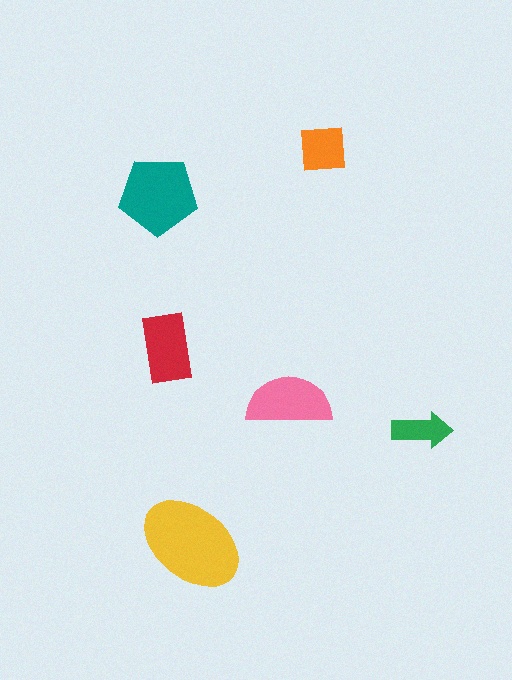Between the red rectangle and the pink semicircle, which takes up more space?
The pink semicircle.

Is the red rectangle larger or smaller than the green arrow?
Larger.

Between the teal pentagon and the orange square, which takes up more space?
The teal pentagon.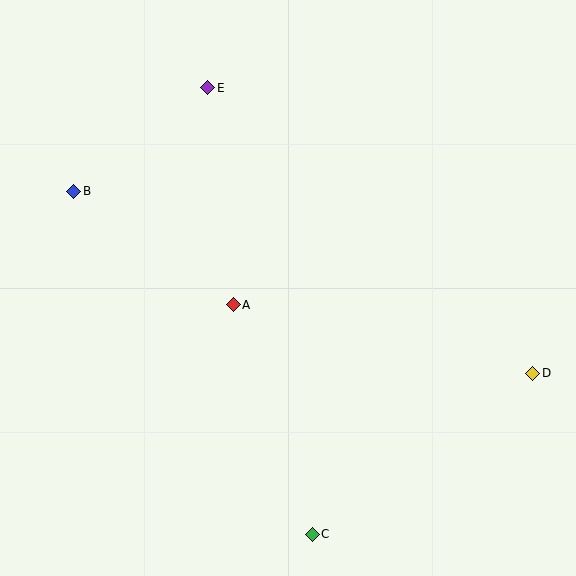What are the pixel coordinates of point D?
Point D is at (533, 373).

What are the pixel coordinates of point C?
Point C is at (312, 534).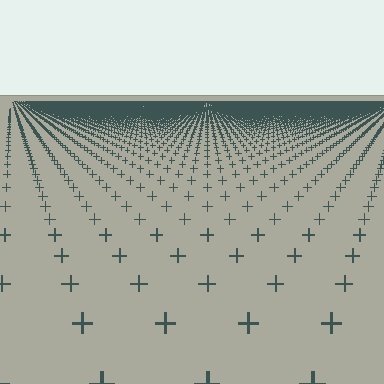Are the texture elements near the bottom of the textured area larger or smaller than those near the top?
Larger. Near the bottom, elements are closer to the viewer and appear at a bigger on-screen size.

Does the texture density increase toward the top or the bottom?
Density increases toward the top.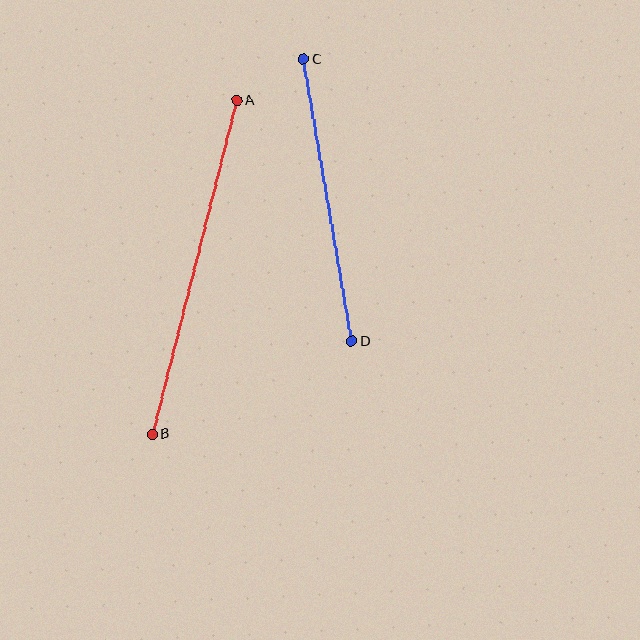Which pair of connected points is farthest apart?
Points A and B are farthest apart.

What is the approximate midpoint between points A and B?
The midpoint is at approximately (195, 267) pixels.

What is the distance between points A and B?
The distance is approximately 345 pixels.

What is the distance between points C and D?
The distance is approximately 286 pixels.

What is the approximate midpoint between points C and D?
The midpoint is at approximately (328, 200) pixels.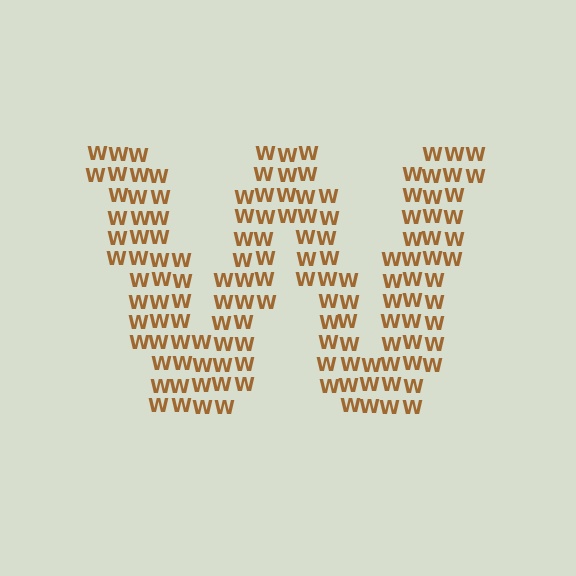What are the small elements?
The small elements are letter W's.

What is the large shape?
The large shape is the letter W.